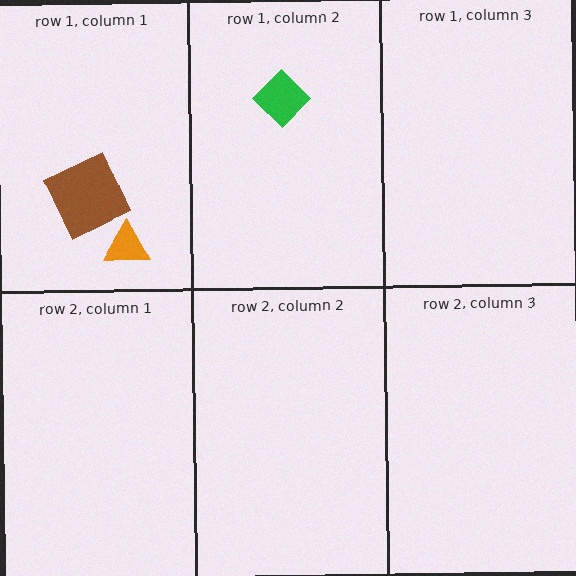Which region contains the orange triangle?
The row 1, column 1 region.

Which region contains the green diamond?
The row 1, column 2 region.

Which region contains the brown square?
The row 1, column 1 region.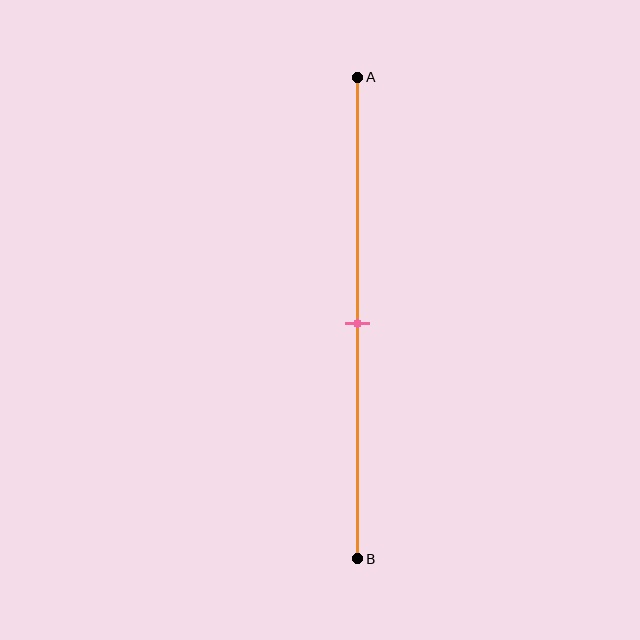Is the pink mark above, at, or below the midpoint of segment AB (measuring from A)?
The pink mark is approximately at the midpoint of segment AB.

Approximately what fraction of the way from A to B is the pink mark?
The pink mark is approximately 50% of the way from A to B.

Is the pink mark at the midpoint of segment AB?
Yes, the mark is approximately at the midpoint.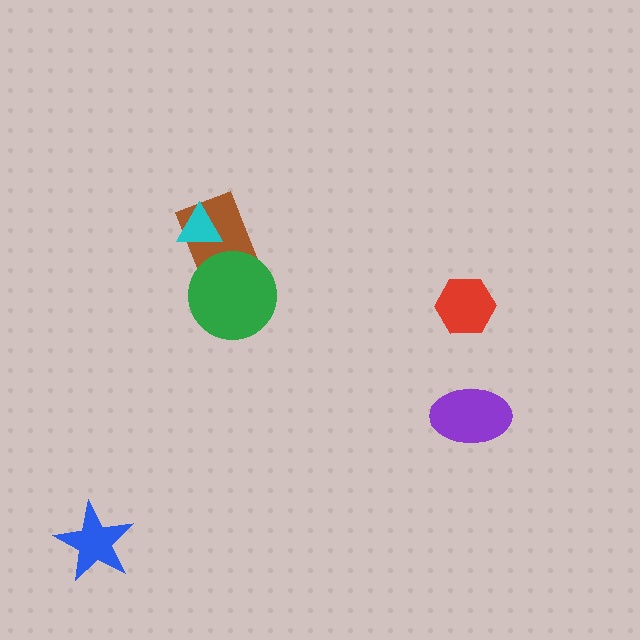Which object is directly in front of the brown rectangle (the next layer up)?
The cyan triangle is directly in front of the brown rectangle.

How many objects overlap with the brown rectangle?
2 objects overlap with the brown rectangle.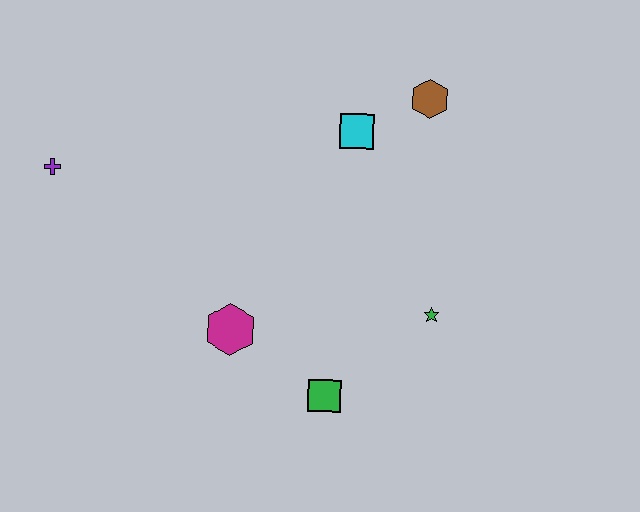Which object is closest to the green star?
The green square is closest to the green star.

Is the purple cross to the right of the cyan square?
No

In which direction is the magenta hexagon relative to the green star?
The magenta hexagon is to the left of the green star.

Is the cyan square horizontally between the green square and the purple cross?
No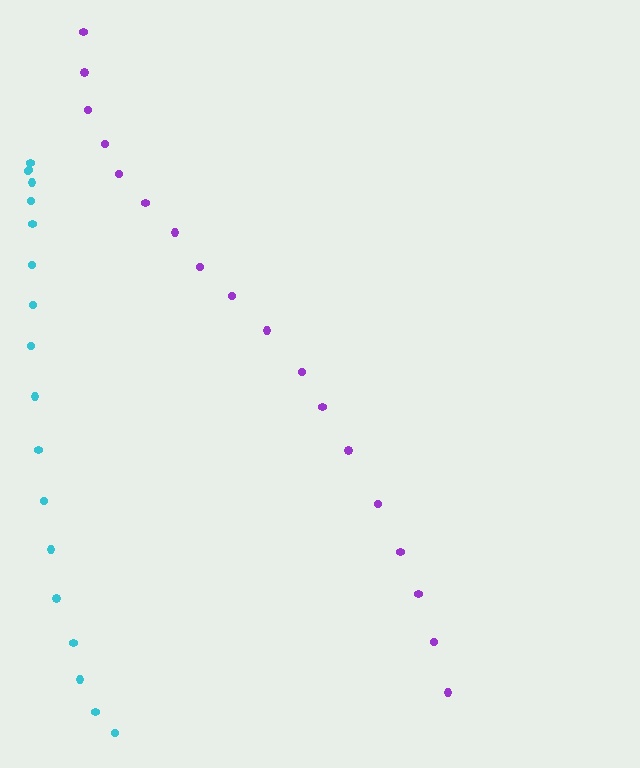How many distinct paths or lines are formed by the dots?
There are 2 distinct paths.